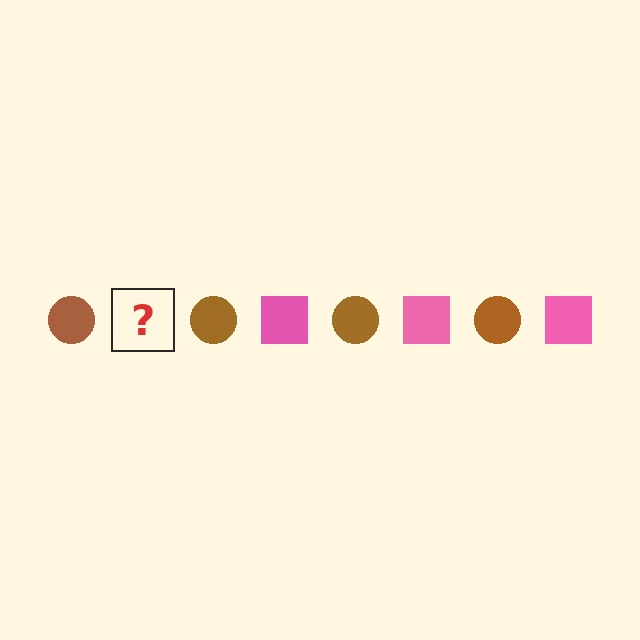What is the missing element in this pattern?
The missing element is a pink square.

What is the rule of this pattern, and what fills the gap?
The rule is that the pattern alternates between brown circle and pink square. The gap should be filled with a pink square.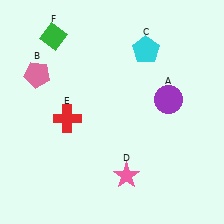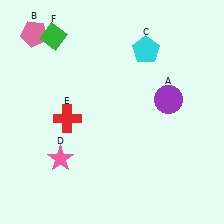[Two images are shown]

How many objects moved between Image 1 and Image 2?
2 objects moved between the two images.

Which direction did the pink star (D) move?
The pink star (D) moved left.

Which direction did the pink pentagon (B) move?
The pink pentagon (B) moved up.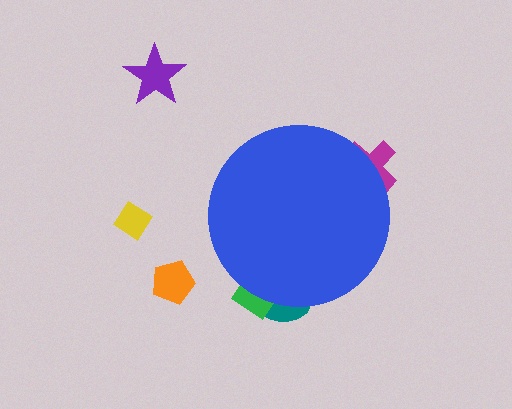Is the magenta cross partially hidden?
Yes, the magenta cross is partially hidden behind the blue circle.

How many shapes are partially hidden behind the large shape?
3 shapes are partially hidden.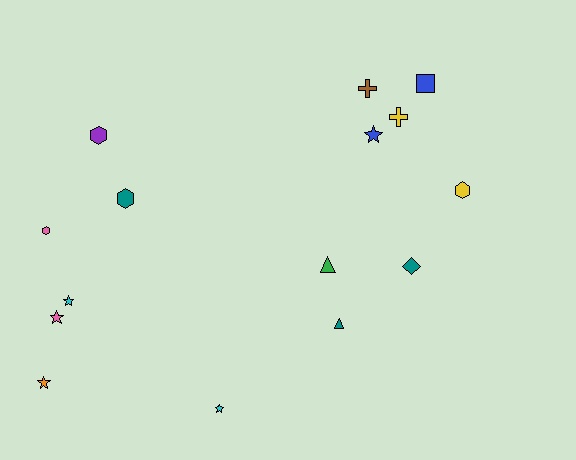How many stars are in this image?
There are 5 stars.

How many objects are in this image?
There are 15 objects.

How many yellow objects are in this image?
There are 2 yellow objects.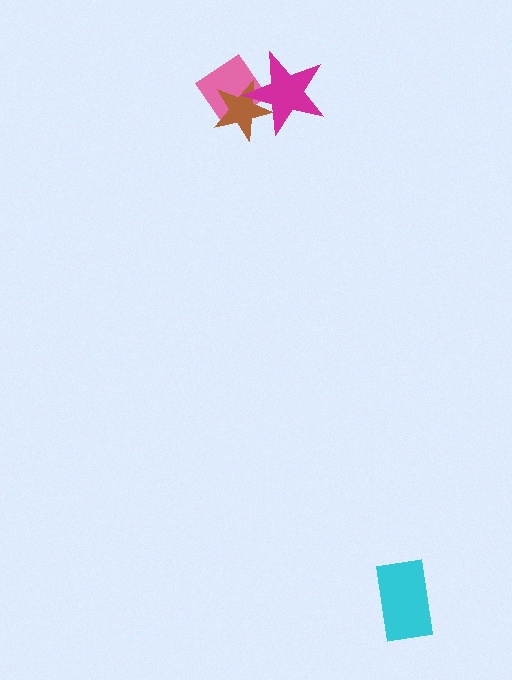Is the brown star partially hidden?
Yes, it is partially covered by another shape.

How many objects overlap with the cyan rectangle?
0 objects overlap with the cyan rectangle.